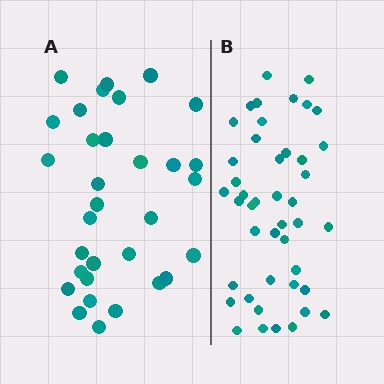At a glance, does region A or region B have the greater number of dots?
Region B (the right region) has more dots.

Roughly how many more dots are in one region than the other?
Region B has roughly 12 or so more dots than region A.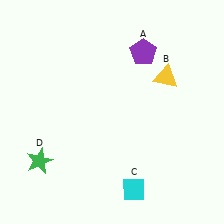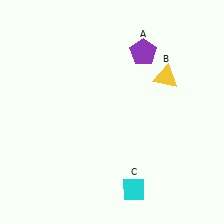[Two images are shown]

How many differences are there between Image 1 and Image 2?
There is 1 difference between the two images.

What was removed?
The green star (D) was removed in Image 2.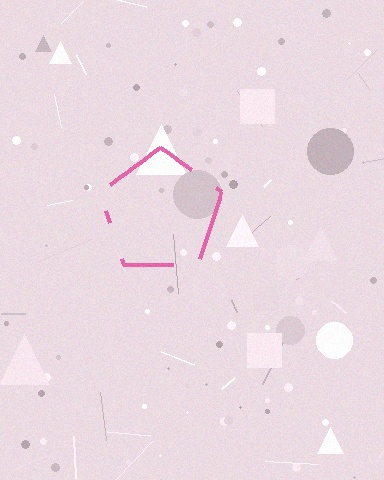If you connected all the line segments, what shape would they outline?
They would outline a pentagon.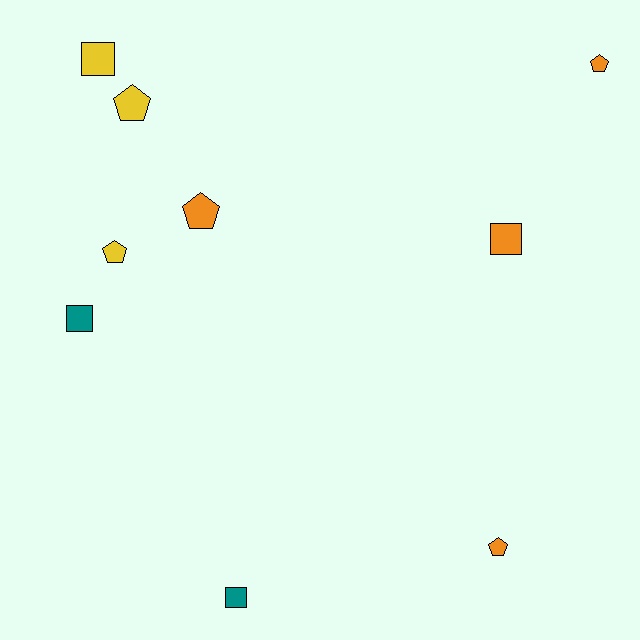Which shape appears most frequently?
Pentagon, with 5 objects.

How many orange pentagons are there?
There are 3 orange pentagons.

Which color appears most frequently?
Orange, with 4 objects.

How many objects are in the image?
There are 9 objects.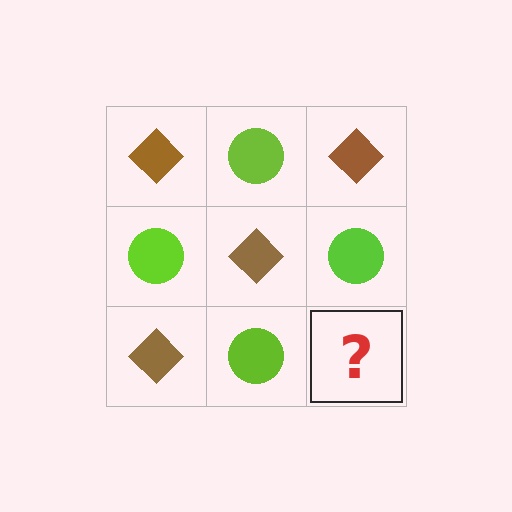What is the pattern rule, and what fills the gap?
The rule is that it alternates brown diamond and lime circle in a checkerboard pattern. The gap should be filled with a brown diamond.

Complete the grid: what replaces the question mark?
The question mark should be replaced with a brown diamond.